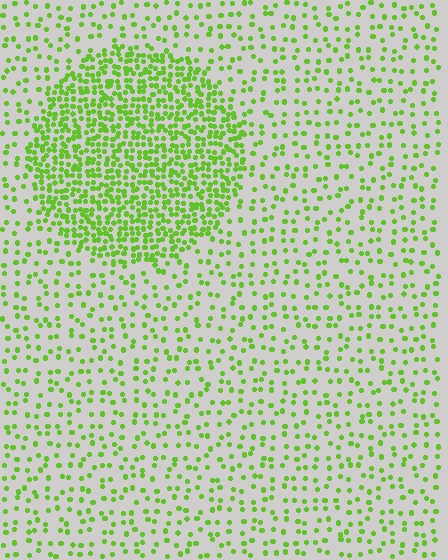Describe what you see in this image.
The image contains small lime elements arranged at two different densities. A circle-shaped region is visible where the elements are more densely packed than the surrounding area.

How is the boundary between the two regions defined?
The boundary is defined by a change in element density (approximately 2.8x ratio). All elements are the same color, size, and shape.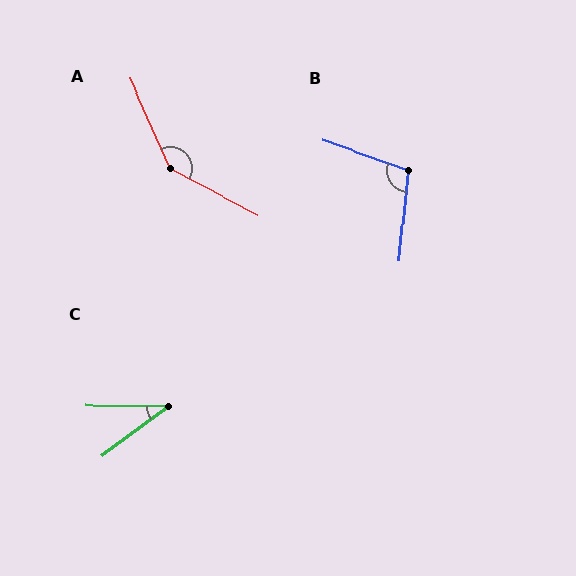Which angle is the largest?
A, at approximately 141 degrees.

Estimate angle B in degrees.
Approximately 104 degrees.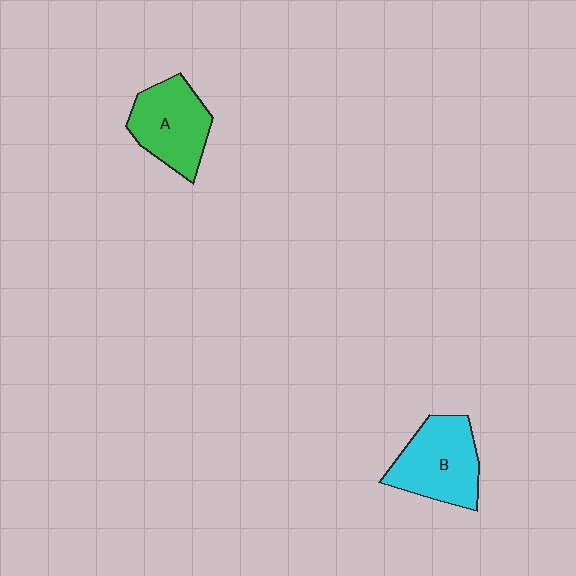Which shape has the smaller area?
Shape A (green).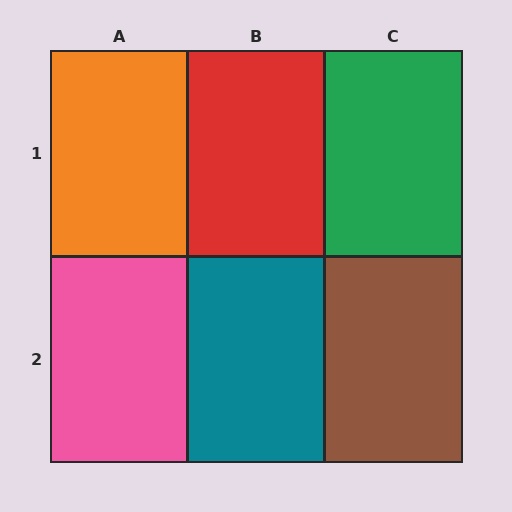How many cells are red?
1 cell is red.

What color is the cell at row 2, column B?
Teal.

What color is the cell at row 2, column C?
Brown.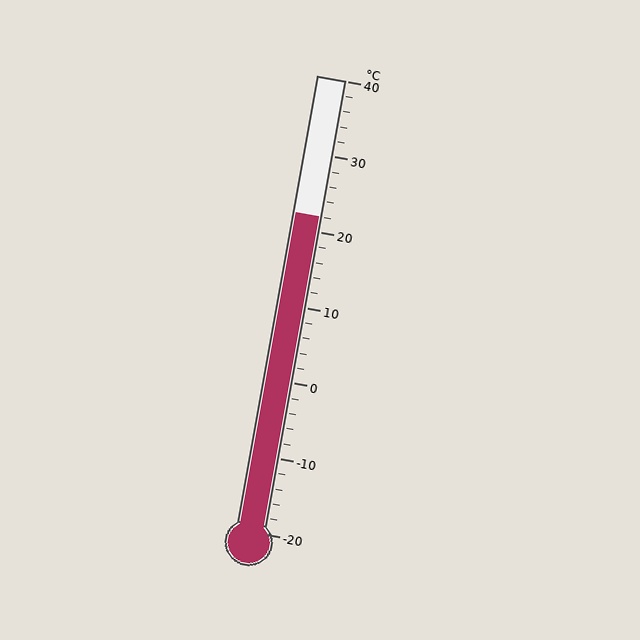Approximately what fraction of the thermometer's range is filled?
The thermometer is filled to approximately 70% of its range.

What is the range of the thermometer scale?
The thermometer scale ranges from -20°C to 40°C.